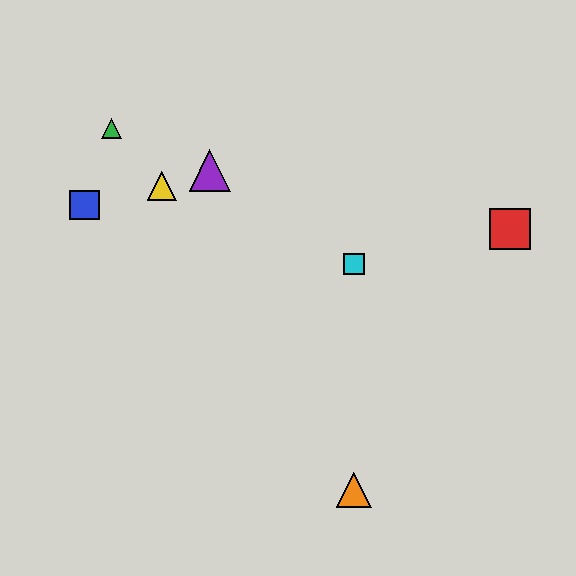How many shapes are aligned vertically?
2 shapes (the orange triangle, the cyan square) are aligned vertically.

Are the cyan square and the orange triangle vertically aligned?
Yes, both are at x≈354.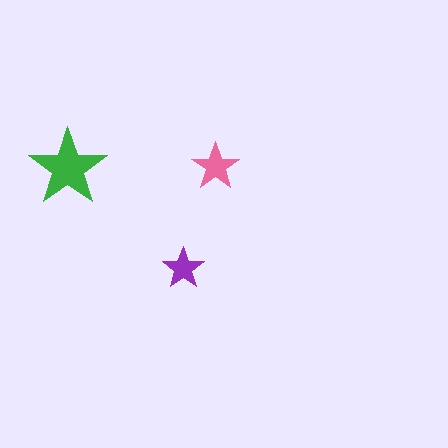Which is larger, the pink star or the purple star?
The pink one.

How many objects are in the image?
There are 3 objects in the image.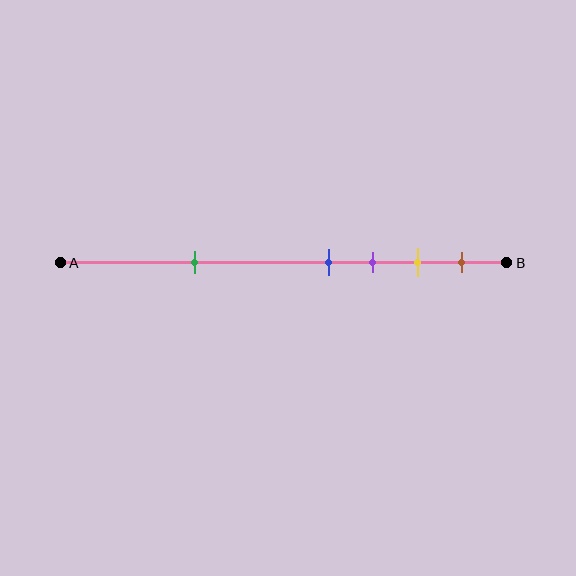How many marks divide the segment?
There are 5 marks dividing the segment.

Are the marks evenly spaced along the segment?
No, the marks are not evenly spaced.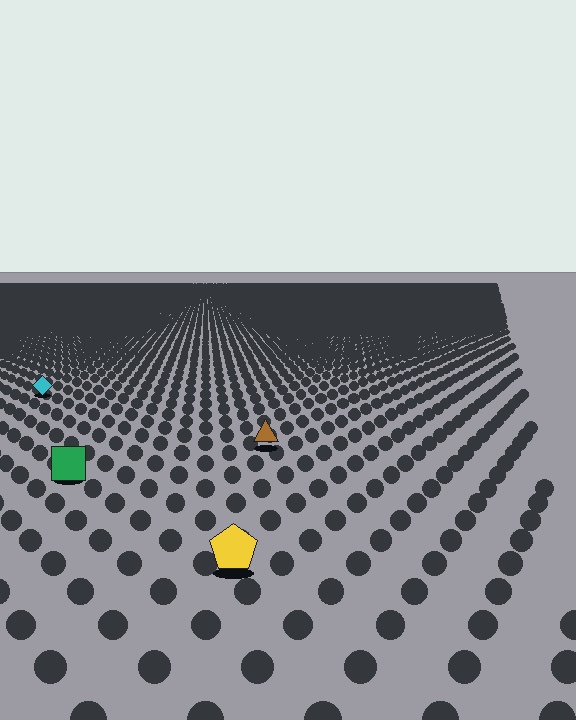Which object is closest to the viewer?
The yellow pentagon is closest. The texture marks near it are larger and more spread out.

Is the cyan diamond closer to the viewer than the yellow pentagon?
No. The yellow pentagon is closer — you can tell from the texture gradient: the ground texture is coarser near it.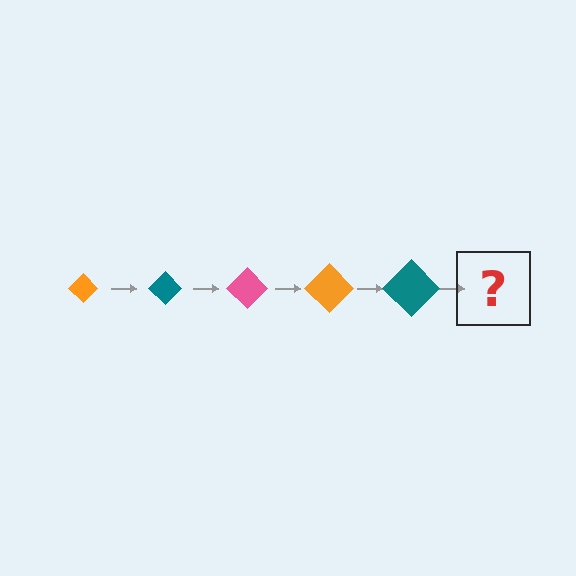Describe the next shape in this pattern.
It should be a pink diamond, larger than the previous one.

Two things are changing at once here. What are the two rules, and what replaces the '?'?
The two rules are that the diamond grows larger each step and the color cycles through orange, teal, and pink. The '?' should be a pink diamond, larger than the previous one.